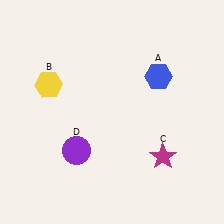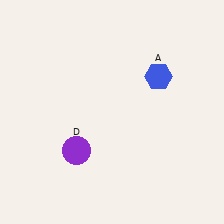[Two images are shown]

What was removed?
The yellow hexagon (B), the magenta star (C) were removed in Image 2.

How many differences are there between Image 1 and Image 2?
There are 2 differences between the two images.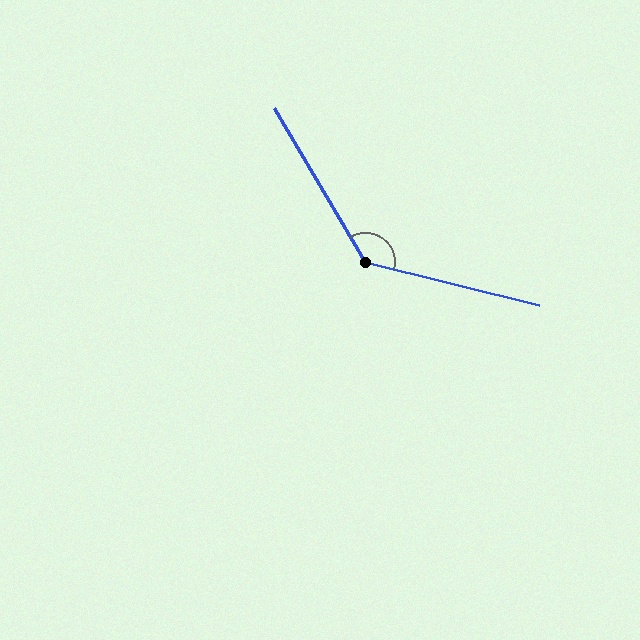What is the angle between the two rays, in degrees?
Approximately 135 degrees.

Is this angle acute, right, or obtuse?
It is obtuse.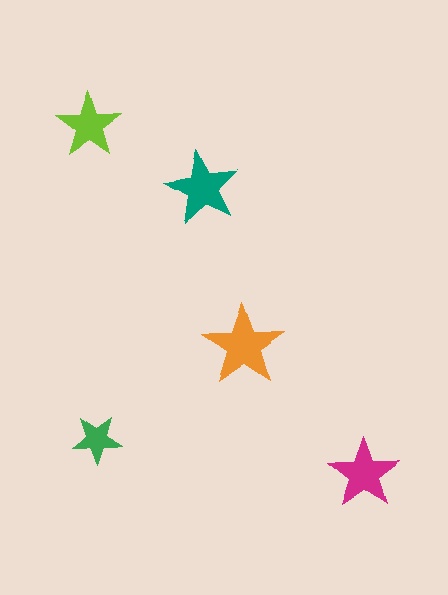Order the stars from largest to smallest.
the orange one, the teal one, the magenta one, the lime one, the green one.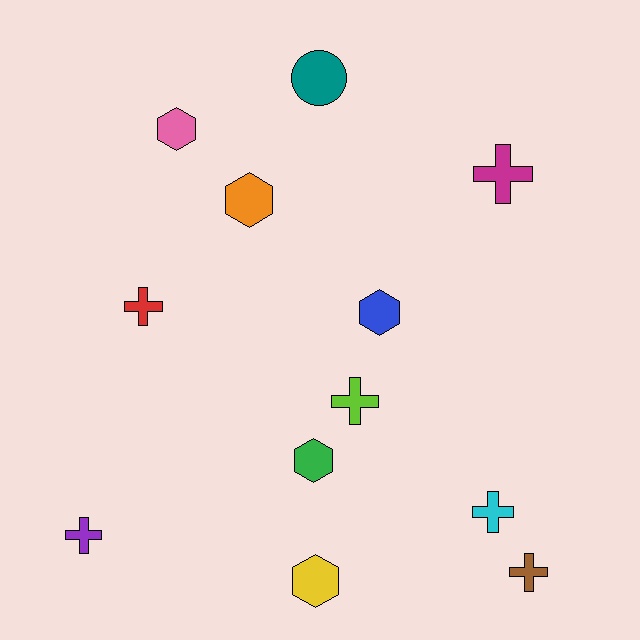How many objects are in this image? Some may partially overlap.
There are 12 objects.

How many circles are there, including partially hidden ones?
There is 1 circle.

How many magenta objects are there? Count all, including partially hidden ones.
There is 1 magenta object.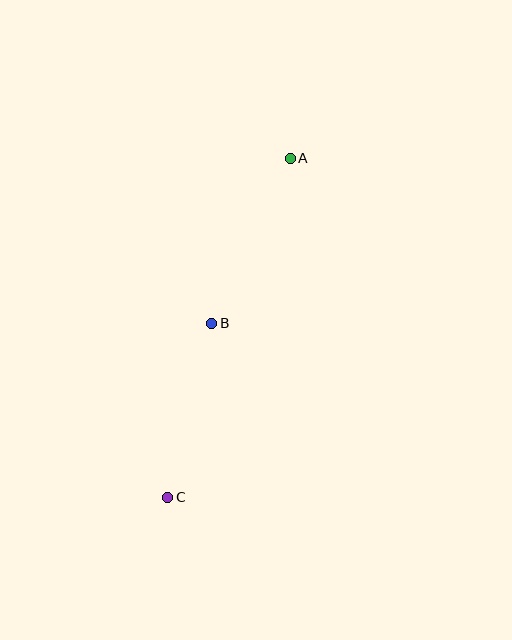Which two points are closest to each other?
Points B and C are closest to each other.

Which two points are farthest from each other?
Points A and C are farthest from each other.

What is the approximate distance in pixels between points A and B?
The distance between A and B is approximately 183 pixels.